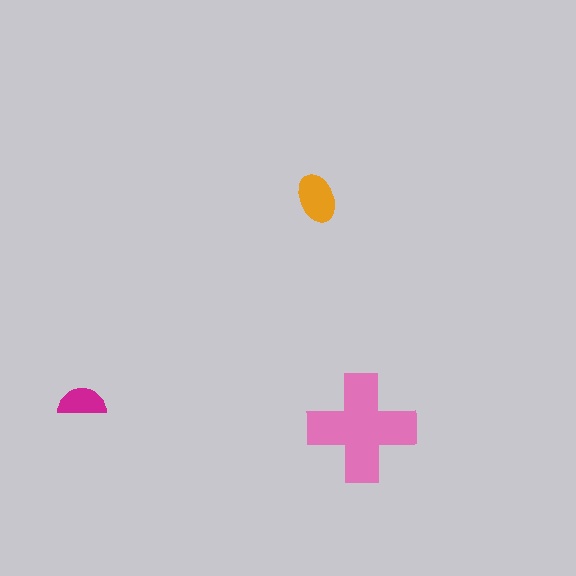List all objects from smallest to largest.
The magenta semicircle, the orange ellipse, the pink cross.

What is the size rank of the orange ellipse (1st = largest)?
2nd.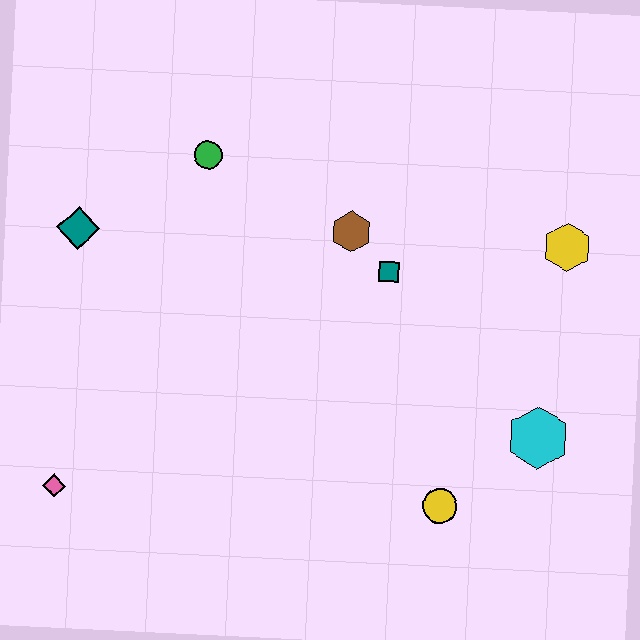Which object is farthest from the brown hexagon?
The pink diamond is farthest from the brown hexagon.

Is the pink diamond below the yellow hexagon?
Yes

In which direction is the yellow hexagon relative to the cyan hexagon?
The yellow hexagon is above the cyan hexagon.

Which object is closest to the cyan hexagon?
The yellow circle is closest to the cyan hexagon.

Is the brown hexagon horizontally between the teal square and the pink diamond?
Yes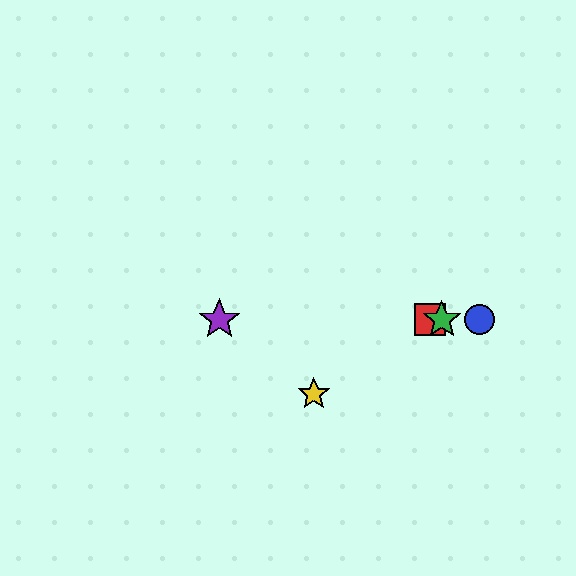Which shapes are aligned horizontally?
The red square, the blue circle, the green star, the purple star are aligned horizontally.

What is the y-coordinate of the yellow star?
The yellow star is at y≈394.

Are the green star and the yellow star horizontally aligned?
No, the green star is at y≈320 and the yellow star is at y≈394.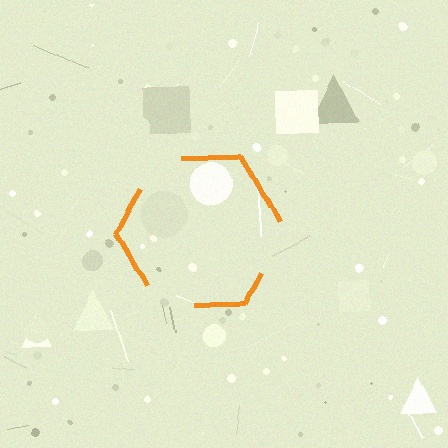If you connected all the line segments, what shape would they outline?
They would outline a hexagon.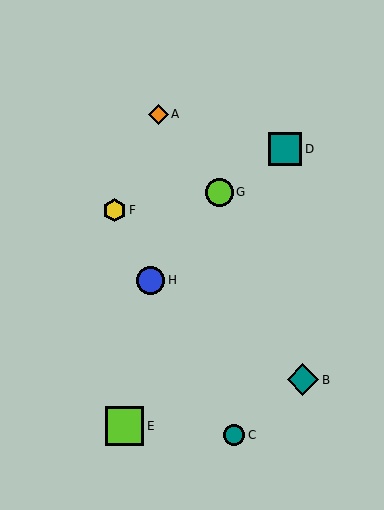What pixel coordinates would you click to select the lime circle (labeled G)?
Click at (219, 192) to select the lime circle G.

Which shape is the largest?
The lime square (labeled E) is the largest.